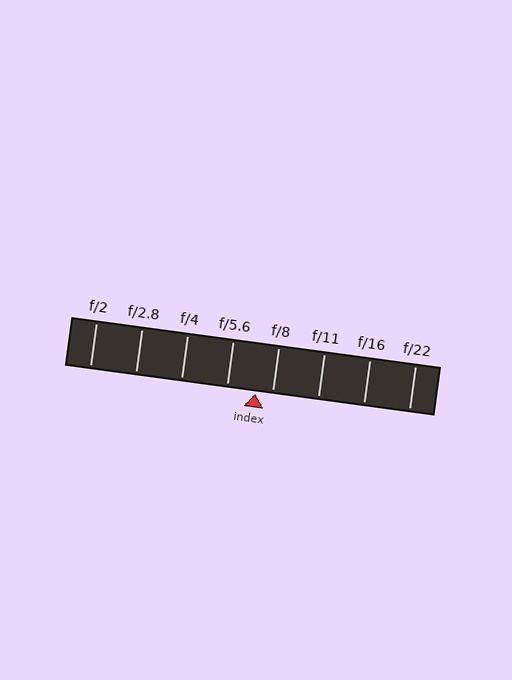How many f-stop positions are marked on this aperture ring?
There are 8 f-stop positions marked.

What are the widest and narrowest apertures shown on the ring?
The widest aperture shown is f/2 and the narrowest is f/22.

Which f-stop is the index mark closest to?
The index mark is closest to f/8.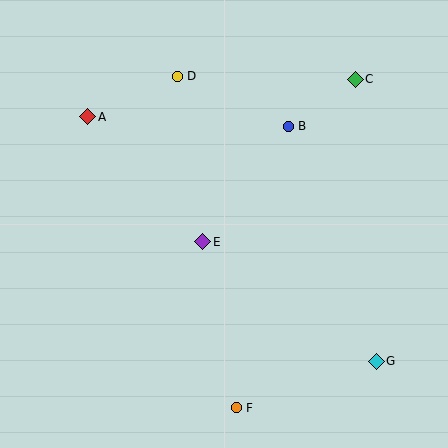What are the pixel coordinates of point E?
Point E is at (203, 242).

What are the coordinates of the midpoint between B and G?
The midpoint between B and G is at (332, 244).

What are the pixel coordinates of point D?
Point D is at (177, 76).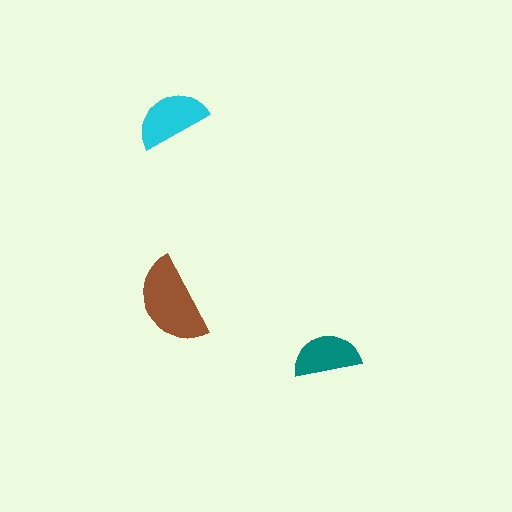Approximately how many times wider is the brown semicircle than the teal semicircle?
About 1.5 times wider.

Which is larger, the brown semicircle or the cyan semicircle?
The brown one.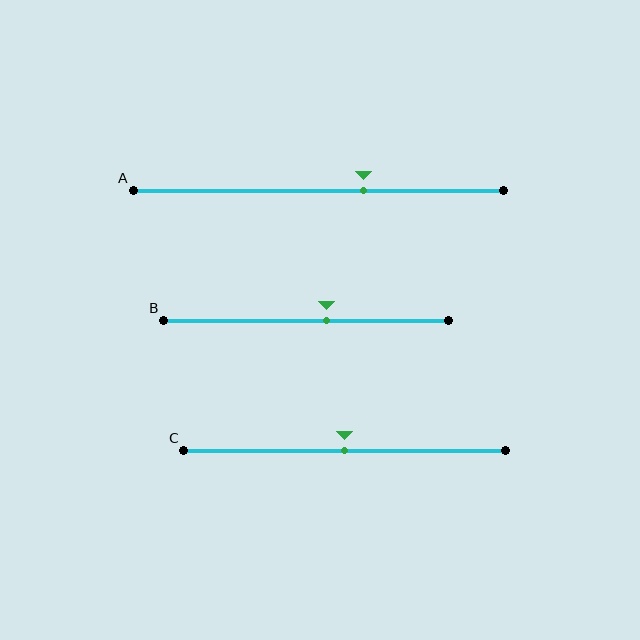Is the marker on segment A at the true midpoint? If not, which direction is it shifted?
No, the marker on segment A is shifted to the right by about 12% of the segment length.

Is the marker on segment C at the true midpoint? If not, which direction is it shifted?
Yes, the marker on segment C is at the true midpoint.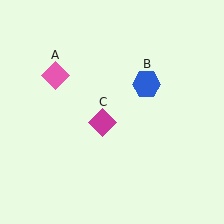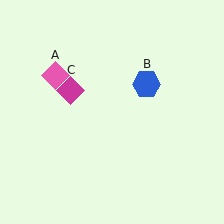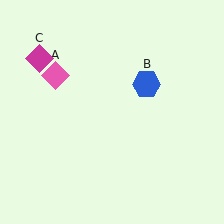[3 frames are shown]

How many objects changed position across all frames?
1 object changed position: magenta diamond (object C).